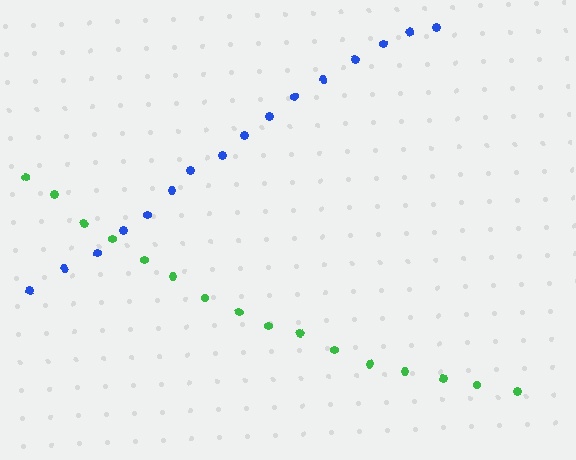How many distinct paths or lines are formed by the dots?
There are 2 distinct paths.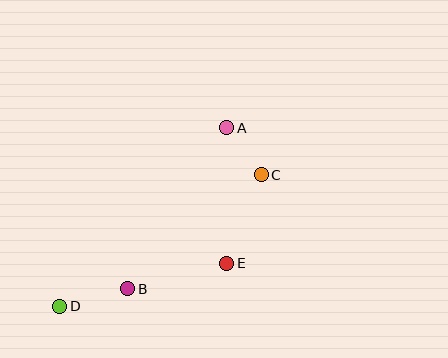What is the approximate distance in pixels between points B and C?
The distance between B and C is approximately 175 pixels.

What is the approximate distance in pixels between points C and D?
The distance between C and D is approximately 241 pixels.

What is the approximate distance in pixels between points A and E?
The distance between A and E is approximately 136 pixels.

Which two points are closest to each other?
Points A and C are closest to each other.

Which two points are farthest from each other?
Points A and D are farthest from each other.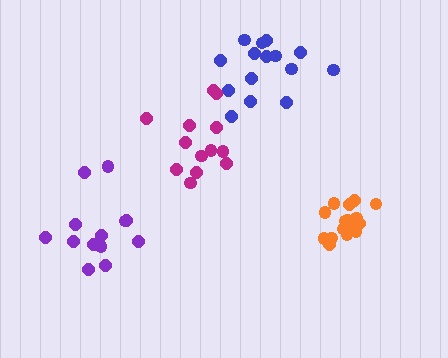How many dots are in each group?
Group 1: 15 dots, Group 2: 13 dots, Group 3: 16 dots, Group 4: 13 dots (57 total).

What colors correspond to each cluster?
The clusters are colored: blue, magenta, orange, purple.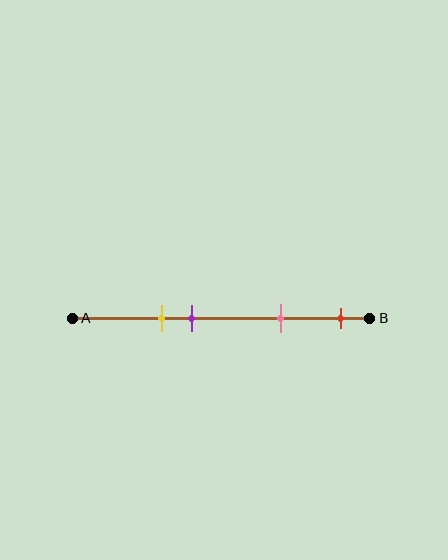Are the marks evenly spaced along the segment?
No, the marks are not evenly spaced.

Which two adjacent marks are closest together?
The yellow and purple marks are the closest adjacent pair.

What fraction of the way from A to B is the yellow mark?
The yellow mark is approximately 30% (0.3) of the way from A to B.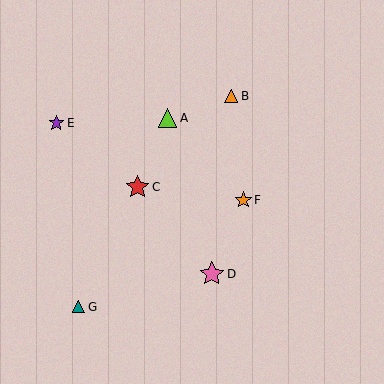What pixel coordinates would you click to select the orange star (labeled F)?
Click at (243, 200) to select the orange star F.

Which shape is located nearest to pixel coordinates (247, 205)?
The orange star (labeled F) at (243, 200) is nearest to that location.